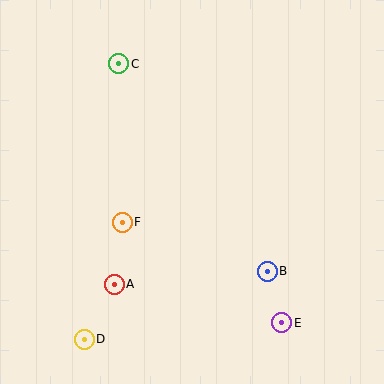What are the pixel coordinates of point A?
Point A is at (114, 284).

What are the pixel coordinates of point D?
Point D is at (84, 339).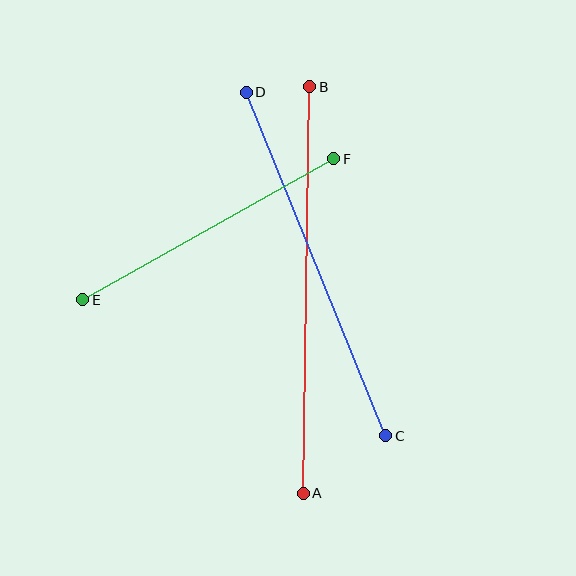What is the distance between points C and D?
The distance is approximately 371 pixels.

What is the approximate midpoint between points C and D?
The midpoint is at approximately (316, 264) pixels.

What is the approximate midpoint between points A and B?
The midpoint is at approximately (307, 290) pixels.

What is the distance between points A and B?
The distance is approximately 407 pixels.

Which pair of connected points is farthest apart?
Points A and B are farthest apart.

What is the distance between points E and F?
The distance is approximately 288 pixels.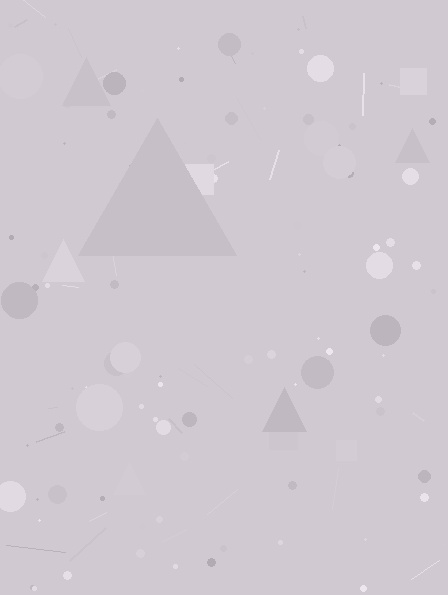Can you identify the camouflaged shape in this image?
The camouflaged shape is a triangle.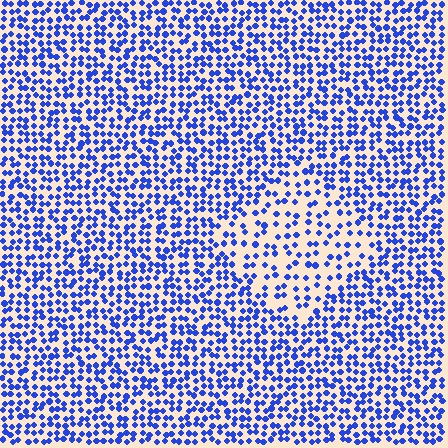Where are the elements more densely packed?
The elements are more densely packed outside the diamond boundary.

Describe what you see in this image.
The image contains small blue elements arranged at two different densities. A diamond-shaped region is visible where the elements are less densely packed than the surrounding area.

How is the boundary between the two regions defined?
The boundary is defined by a change in element density (approximately 1.8x ratio). All elements are the same color, size, and shape.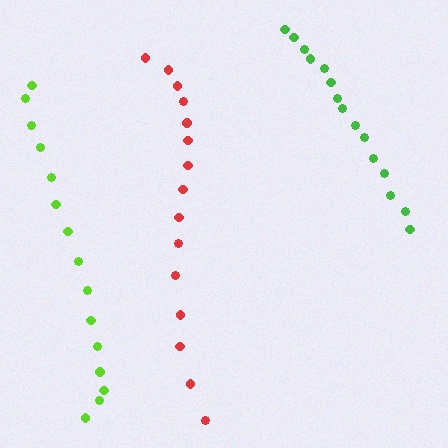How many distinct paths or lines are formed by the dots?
There are 3 distinct paths.